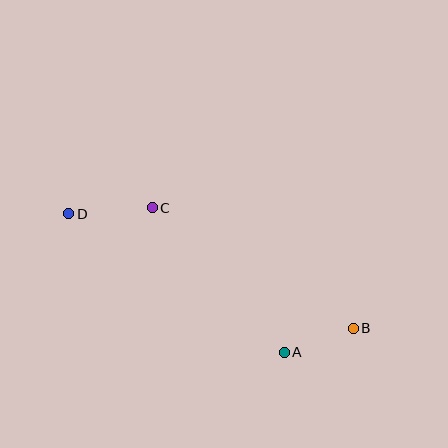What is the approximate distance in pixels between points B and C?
The distance between B and C is approximately 235 pixels.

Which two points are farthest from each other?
Points B and D are farthest from each other.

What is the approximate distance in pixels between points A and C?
The distance between A and C is approximately 196 pixels.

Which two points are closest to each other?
Points A and B are closest to each other.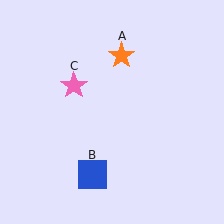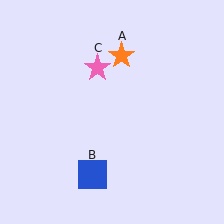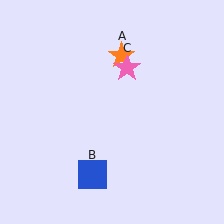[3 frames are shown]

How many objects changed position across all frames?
1 object changed position: pink star (object C).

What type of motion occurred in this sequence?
The pink star (object C) rotated clockwise around the center of the scene.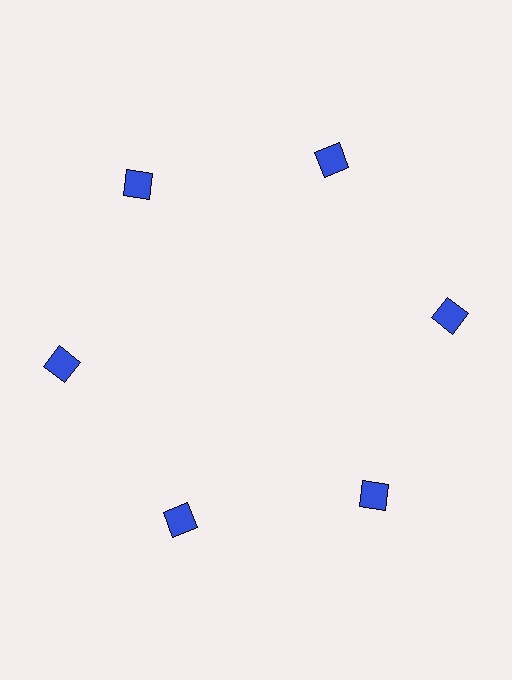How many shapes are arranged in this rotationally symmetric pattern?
There are 6 shapes, arranged in 6 groups of 1.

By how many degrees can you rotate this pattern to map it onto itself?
The pattern maps onto itself every 60 degrees of rotation.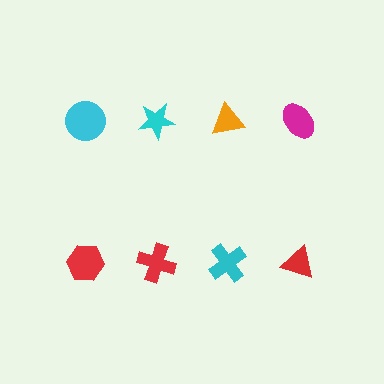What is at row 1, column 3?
An orange triangle.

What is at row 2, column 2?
A red cross.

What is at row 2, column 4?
A red triangle.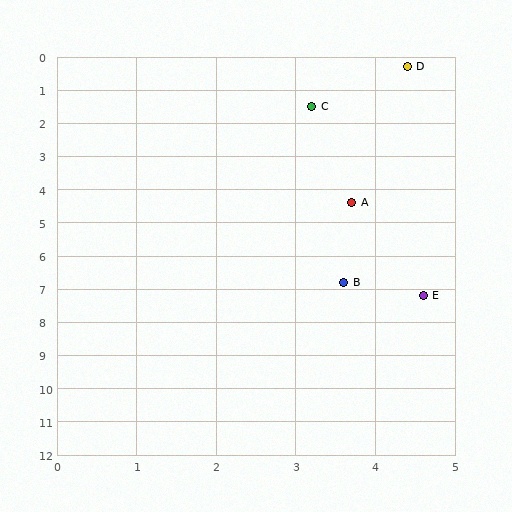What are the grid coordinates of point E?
Point E is at approximately (4.6, 7.2).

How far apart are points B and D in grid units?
Points B and D are about 6.5 grid units apart.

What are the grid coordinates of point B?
Point B is at approximately (3.6, 6.8).